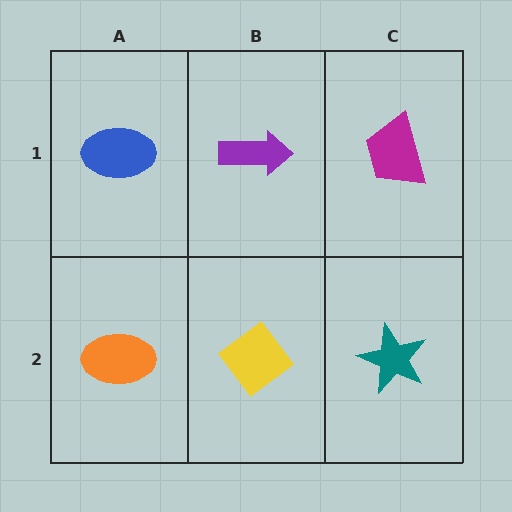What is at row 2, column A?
An orange ellipse.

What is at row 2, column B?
A yellow diamond.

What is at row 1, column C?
A magenta trapezoid.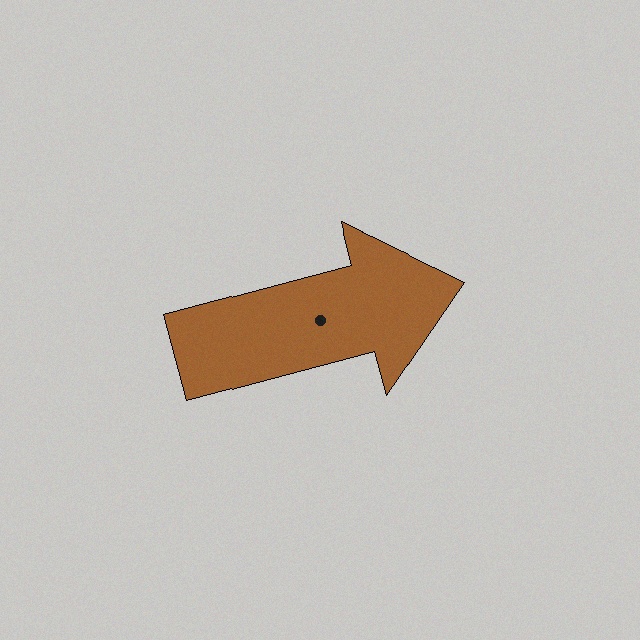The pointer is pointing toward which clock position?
Roughly 3 o'clock.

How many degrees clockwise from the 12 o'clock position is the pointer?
Approximately 75 degrees.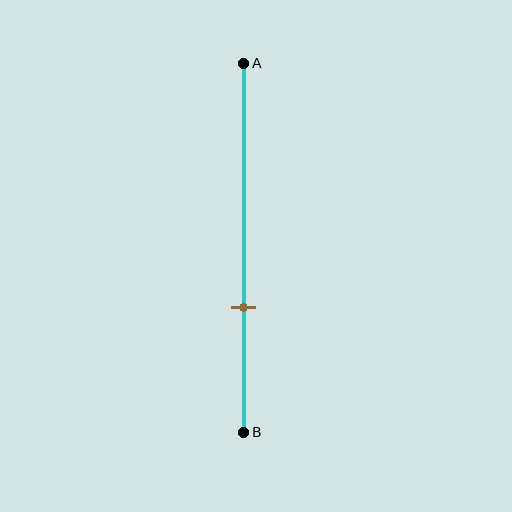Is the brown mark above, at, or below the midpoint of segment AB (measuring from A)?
The brown mark is below the midpoint of segment AB.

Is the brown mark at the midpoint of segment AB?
No, the mark is at about 65% from A, not at the 50% midpoint.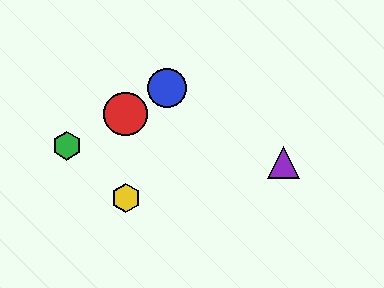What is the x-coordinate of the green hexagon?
The green hexagon is at x≈67.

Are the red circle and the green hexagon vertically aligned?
No, the red circle is at x≈126 and the green hexagon is at x≈67.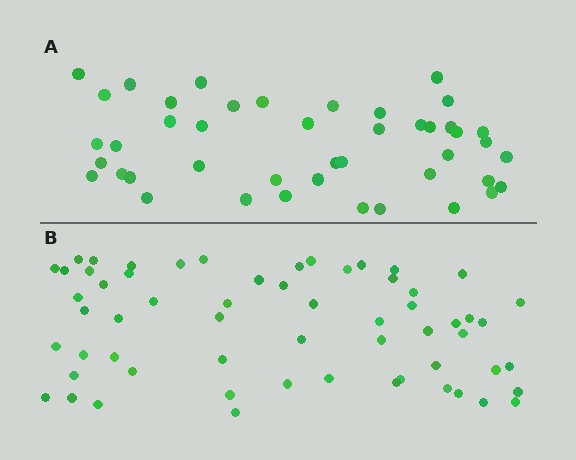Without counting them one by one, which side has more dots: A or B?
Region B (the bottom region) has more dots.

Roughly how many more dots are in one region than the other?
Region B has approximately 15 more dots than region A.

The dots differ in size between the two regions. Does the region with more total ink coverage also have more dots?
No. Region A has more total ink coverage because its dots are larger, but region B actually contains more individual dots. Total area can be misleading — the number of items is what matters here.